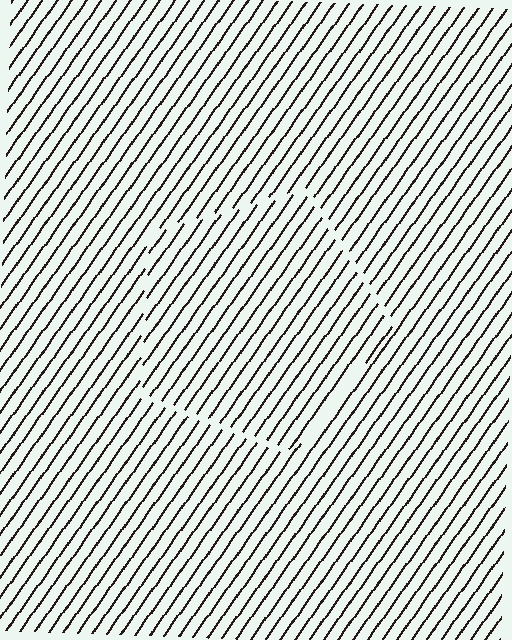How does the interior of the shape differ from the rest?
The interior of the shape contains the same grating, shifted by half a period — the contour is defined by the phase discontinuity where line-ends from the inner and outer gratings abut.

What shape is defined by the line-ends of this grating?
An illusory pentagon. The interior of the shape contains the same grating, shifted by half a period — the contour is defined by the phase discontinuity where line-ends from the inner and outer gratings abut.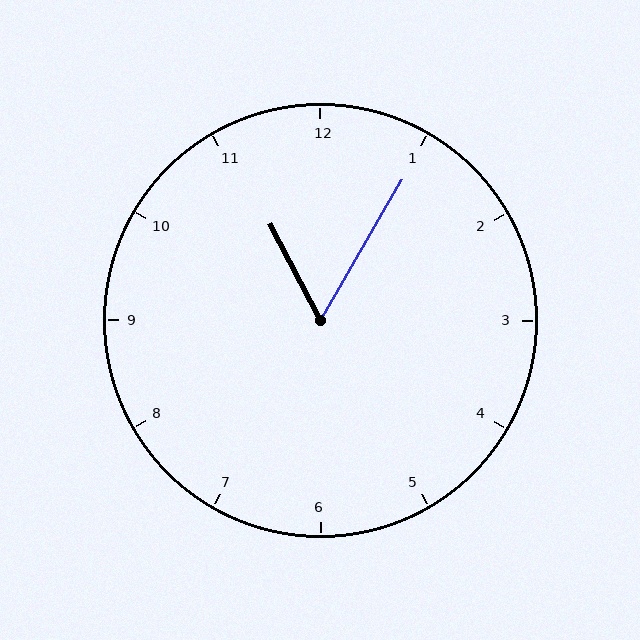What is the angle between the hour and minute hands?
Approximately 58 degrees.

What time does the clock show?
11:05.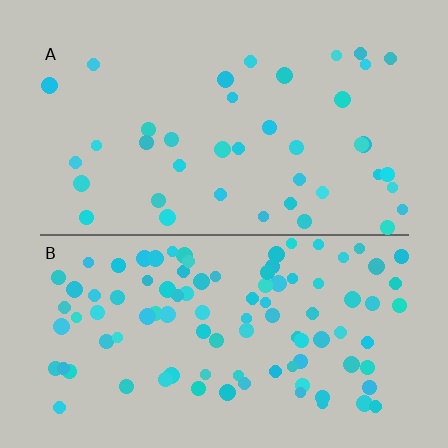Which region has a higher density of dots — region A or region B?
B (the bottom).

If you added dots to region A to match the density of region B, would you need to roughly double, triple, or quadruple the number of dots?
Approximately double.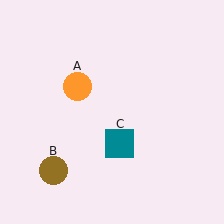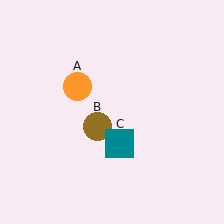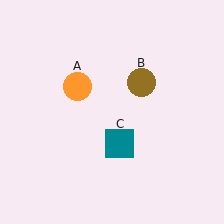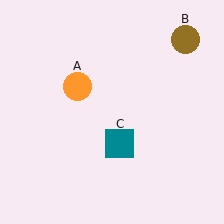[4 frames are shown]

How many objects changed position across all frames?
1 object changed position: brown circle (object B).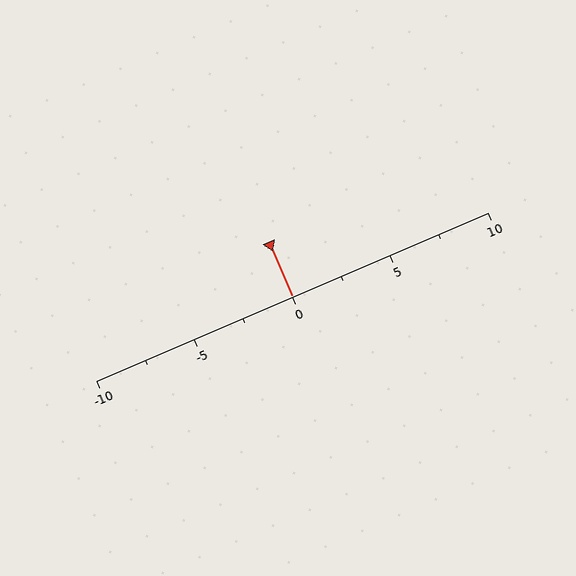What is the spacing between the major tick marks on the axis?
The major ticks are spaced 5 apart.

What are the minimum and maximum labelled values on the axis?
The axis runs from -10 to 10.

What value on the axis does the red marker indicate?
The marker indicates approximately 0.